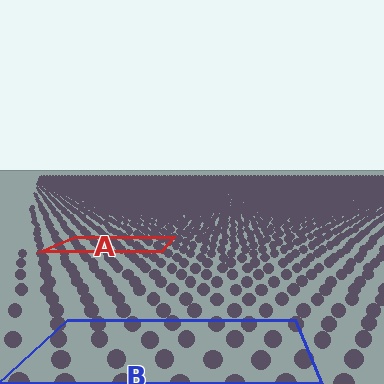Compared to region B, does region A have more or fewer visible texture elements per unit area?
Region A has more texture elements per unit area — they are packed more densely because it is farther away.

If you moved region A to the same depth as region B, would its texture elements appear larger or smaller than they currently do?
They would appear larger. At a closer depth, the same texture elements are projected at a bigger on-screen size.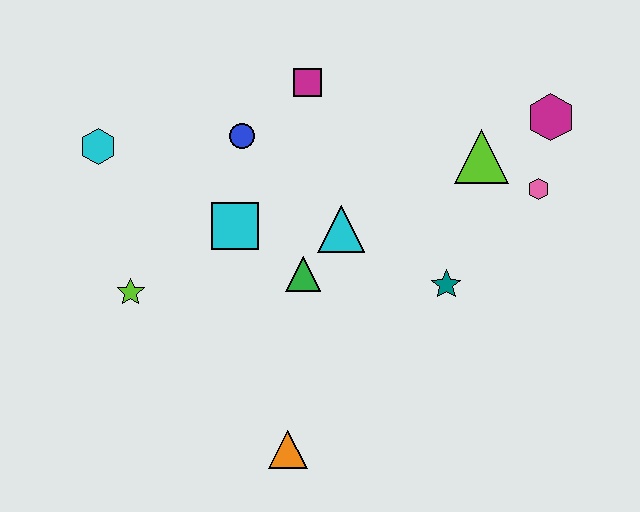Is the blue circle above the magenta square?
No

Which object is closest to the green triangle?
The cyan triangle is closest to the green triangle.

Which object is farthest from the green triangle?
The magenta hexagon is farthest from the green triangle.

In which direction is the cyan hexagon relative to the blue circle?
The cyan hexagon is to the left of the blue circle.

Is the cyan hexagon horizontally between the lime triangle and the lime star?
No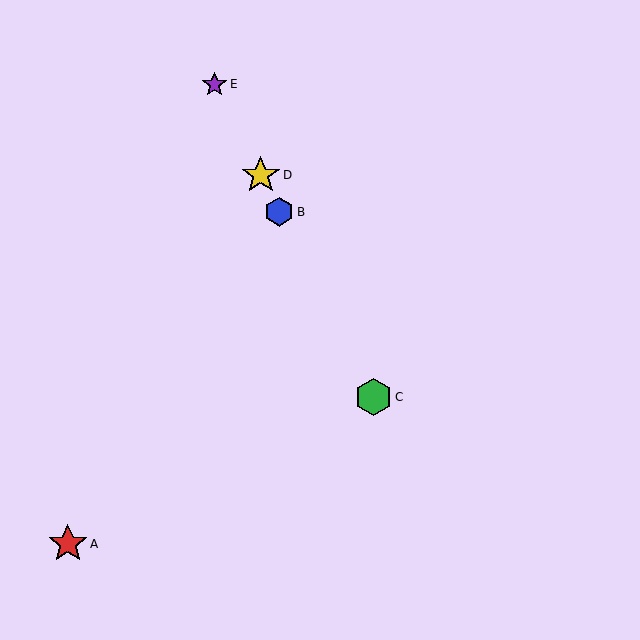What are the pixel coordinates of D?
Object D is at (261, 175).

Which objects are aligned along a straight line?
Objects B, C, D, E are aligned along a straight line.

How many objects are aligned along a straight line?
4 objects (B, C, D, E) are aligned along a straight line.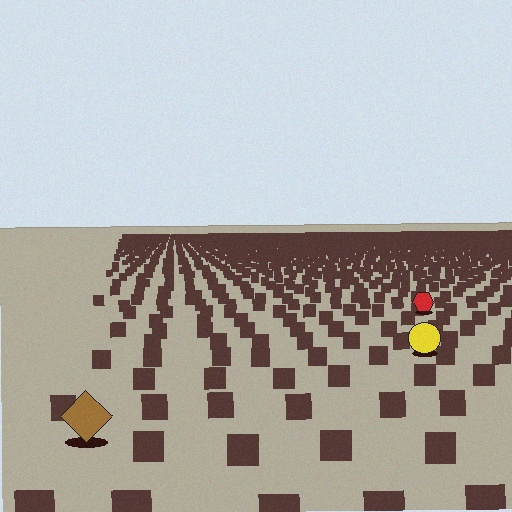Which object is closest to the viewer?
The brown diamond is closest. The texture marks near it are larger and more spread out.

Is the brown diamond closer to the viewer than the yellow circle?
Yes. The brown diamond is closer — you can tell from the texture gradient: the ground texture is coarser near it.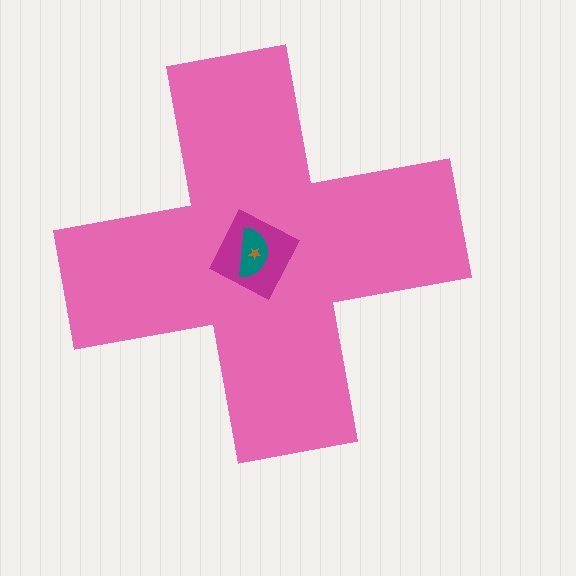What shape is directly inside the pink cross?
The magenta diamond.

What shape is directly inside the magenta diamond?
The teal semicircle.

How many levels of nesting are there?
4.